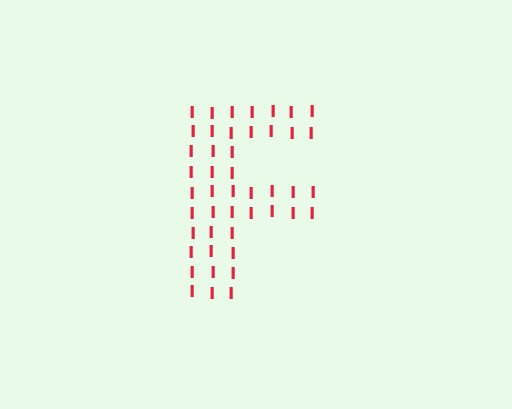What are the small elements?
The small elements are letter I's.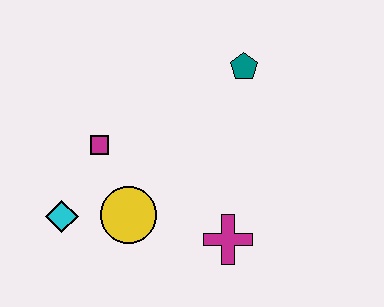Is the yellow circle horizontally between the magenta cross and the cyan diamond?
Yes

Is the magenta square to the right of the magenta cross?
No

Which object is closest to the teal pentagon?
The magenta square is closest to the teal pentagon.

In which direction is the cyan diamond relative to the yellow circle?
The cyan diamond is to the left of the yellow circle.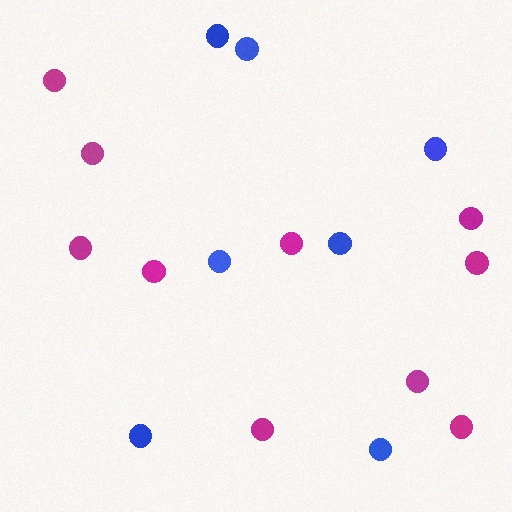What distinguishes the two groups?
There are 2 groups: one group of blue circles (7) and one group of magenta circles (10).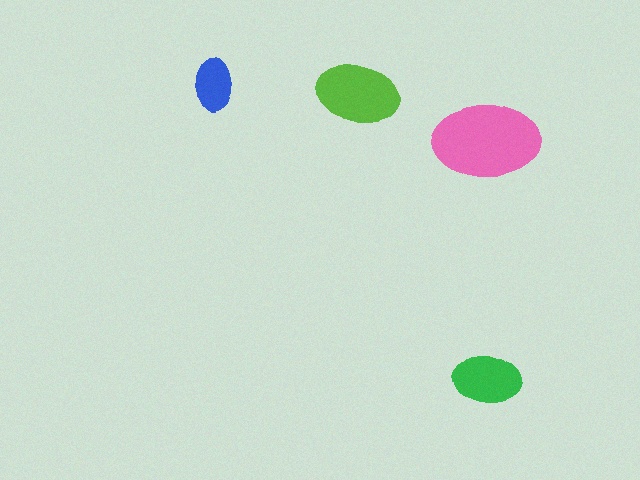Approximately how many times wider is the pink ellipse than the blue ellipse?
About 2 times wider.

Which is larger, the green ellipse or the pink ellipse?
The pink one.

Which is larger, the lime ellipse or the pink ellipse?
The pink one.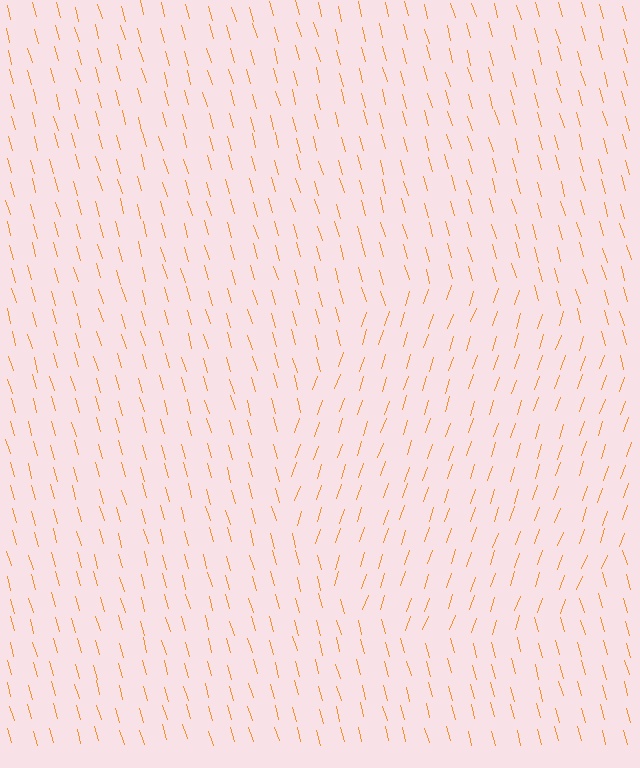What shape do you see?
I see a circle.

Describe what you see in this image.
The image is filled with small orange line segments. A circle region in the image has lines oriented differently from the surrounding lines, creating a visible texture boundary.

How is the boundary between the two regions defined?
The boundary is defined purely by a change in line orientation (approximately 35 degrees difference). All lines are the same color and thickness.